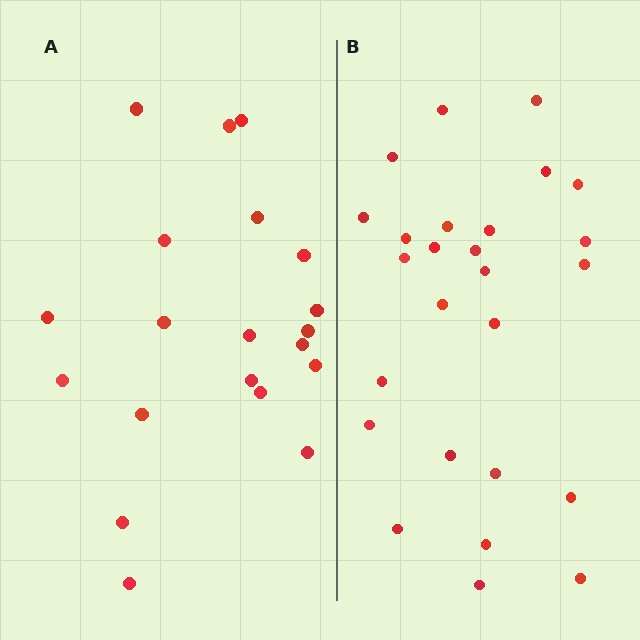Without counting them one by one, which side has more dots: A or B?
Region B (the right region) has more dots.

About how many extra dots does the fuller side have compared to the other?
Region B has about 6 more dots than region A.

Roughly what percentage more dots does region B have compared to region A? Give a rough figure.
About 30% more.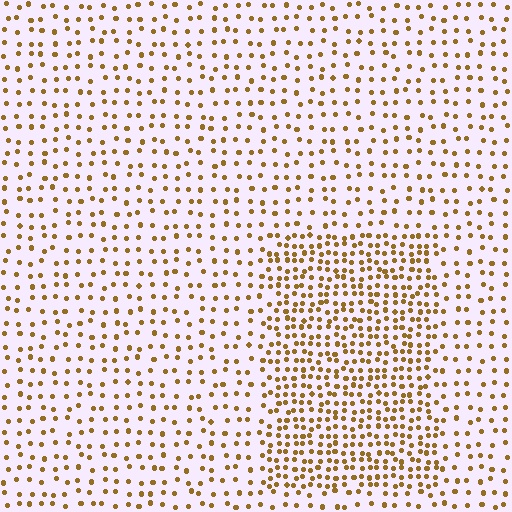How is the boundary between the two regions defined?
The boundary is defined by a change in element density (approximately 2.2x ratio). All elements are the same color, size, and shape.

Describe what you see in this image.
The image contains small brown elements arranged at two different densities. A rectangle-shaped region is visible where the elements are more densely packed than the surrounding area.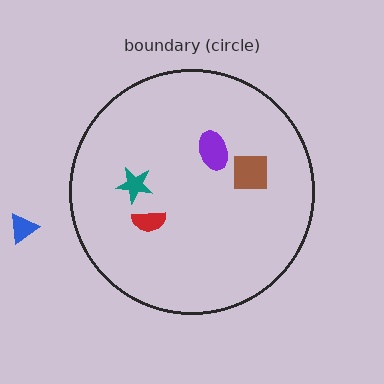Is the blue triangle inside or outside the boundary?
Outside.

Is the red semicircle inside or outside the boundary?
Inside.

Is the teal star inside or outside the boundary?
Inside.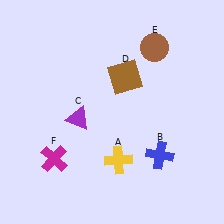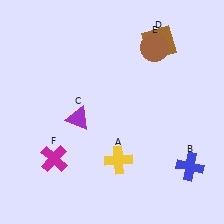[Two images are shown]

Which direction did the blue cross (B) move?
The blue cross (B) moved right.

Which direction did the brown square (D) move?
The brown square (D) moved up.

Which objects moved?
The objects that moved are: the blue cross (B), the brown square (D).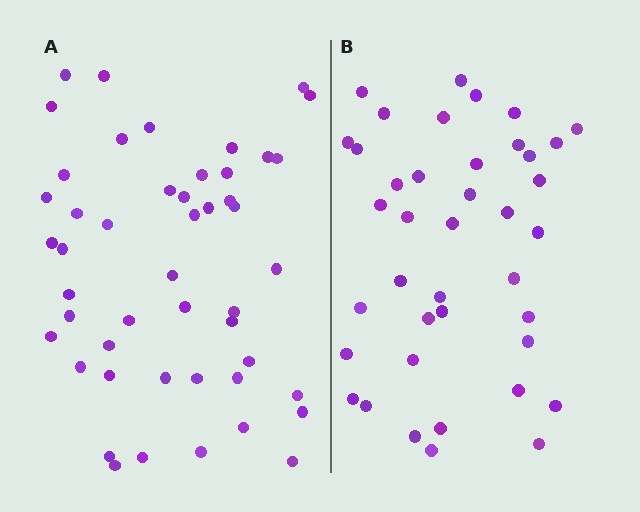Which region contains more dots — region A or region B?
Region A (the left region) has more dots.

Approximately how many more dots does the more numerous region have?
Region A has roughly 8 or so more dots than region B.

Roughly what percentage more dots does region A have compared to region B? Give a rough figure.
About 20% more.